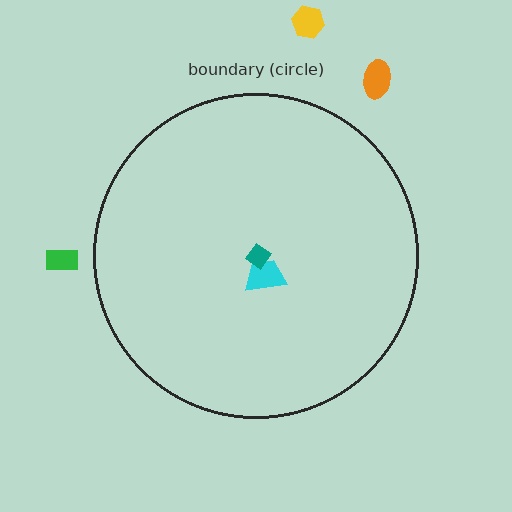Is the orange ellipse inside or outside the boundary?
Outside.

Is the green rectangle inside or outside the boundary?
Outside.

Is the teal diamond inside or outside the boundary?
Inside.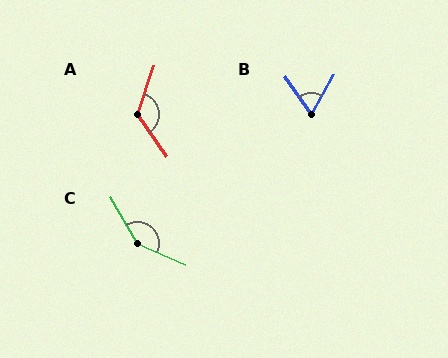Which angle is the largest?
C, at approximately 143 degrees.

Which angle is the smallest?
B, at approximately 64 degrees.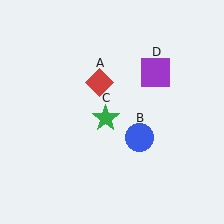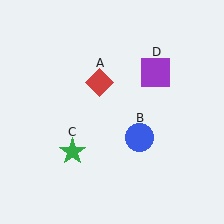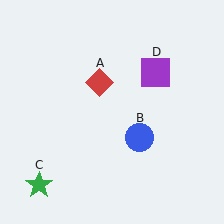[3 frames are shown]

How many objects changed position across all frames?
1 object changed position: green star (object C).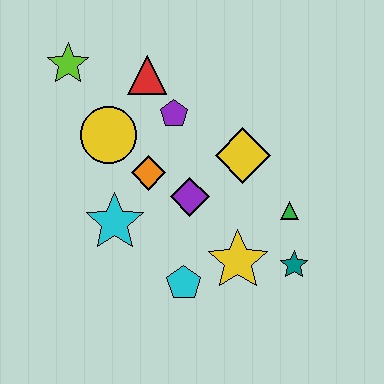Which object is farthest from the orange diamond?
The teal star is farthest from the orange diamond.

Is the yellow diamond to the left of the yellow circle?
No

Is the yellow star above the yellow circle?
No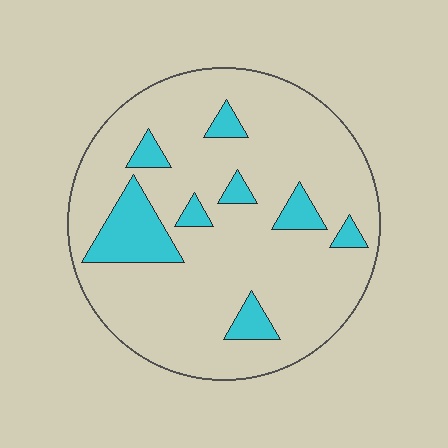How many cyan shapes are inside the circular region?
8.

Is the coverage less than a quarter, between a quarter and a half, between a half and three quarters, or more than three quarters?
Less than a quarter.